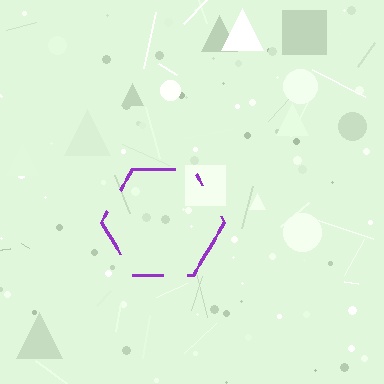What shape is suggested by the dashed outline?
The dashed outline suggests a hexagon.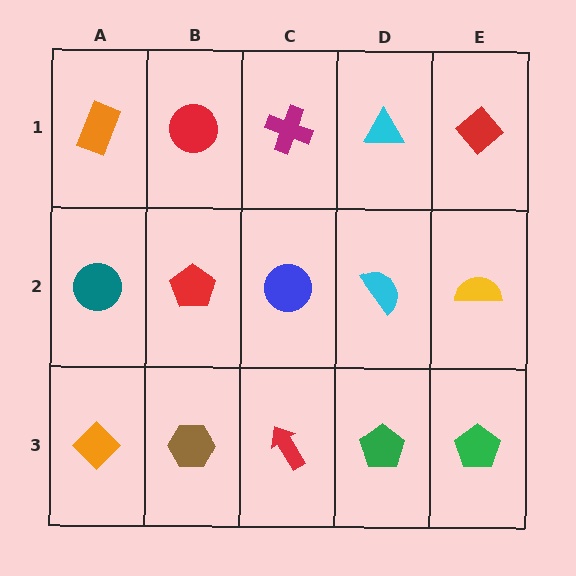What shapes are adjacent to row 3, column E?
A yellow semicircle (row 2, column E), a green pentagon (row 3, column D).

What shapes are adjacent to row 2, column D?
A cyan triangle (row 1, column D), a green pentagon (row 3, column D), a blue circle (row 2, column C), a yellow semicircle (row 2, column E).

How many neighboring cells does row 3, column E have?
2.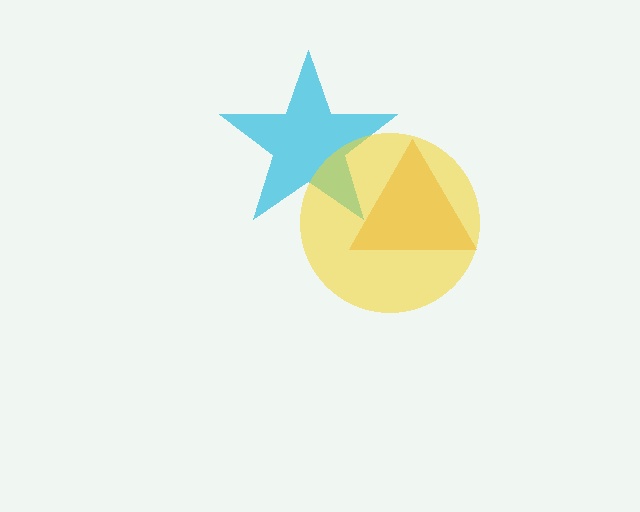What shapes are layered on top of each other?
The layered shapes are: an orange triangle, a cyan star, a yellow circle.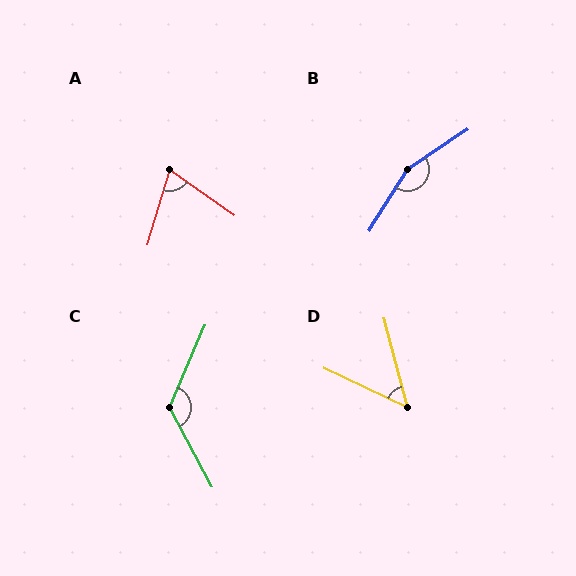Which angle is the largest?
B, at approximately 155 degrees.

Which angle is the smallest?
D, at approximately 50 degrees.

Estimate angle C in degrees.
Approximately 128 degrees.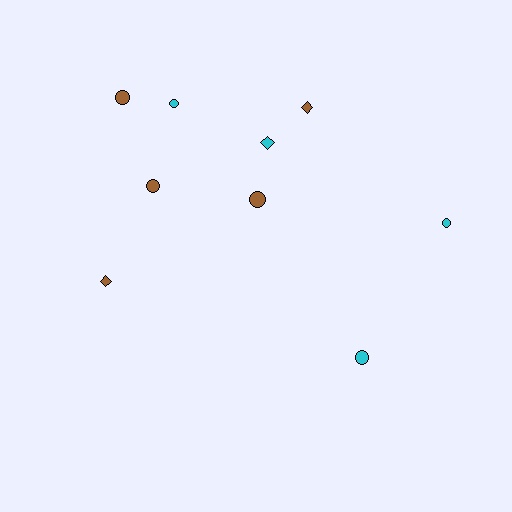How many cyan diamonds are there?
There is 1 cyan diamond.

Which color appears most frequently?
Brown, with 5 objects.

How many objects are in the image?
There are 9 objects.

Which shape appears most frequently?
Circle, with 6 objects.